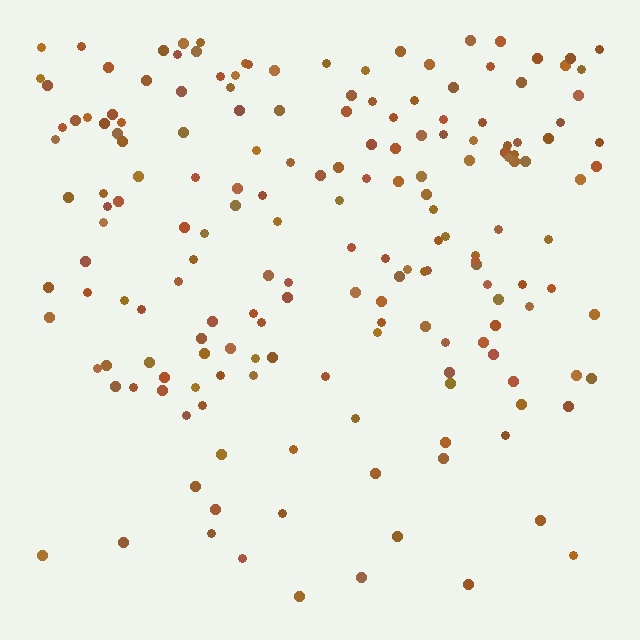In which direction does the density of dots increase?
From bottom to top, with the top side densest.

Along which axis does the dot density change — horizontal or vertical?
Vertical.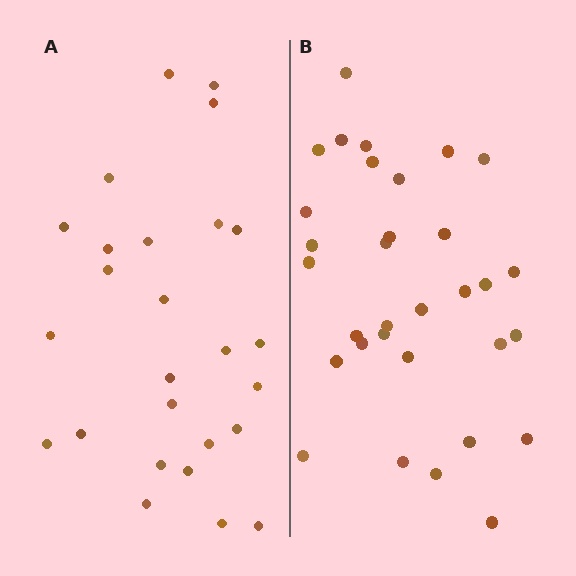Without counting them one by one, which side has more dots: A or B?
Region B (the right region) has more dots.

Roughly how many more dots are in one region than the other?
Region B has about 6 more dots than region A.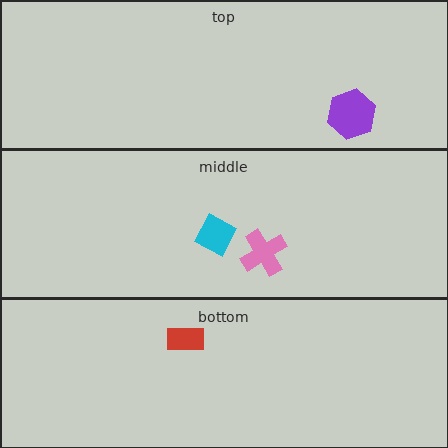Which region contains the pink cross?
The middle region.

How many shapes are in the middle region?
2.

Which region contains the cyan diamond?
The middle region.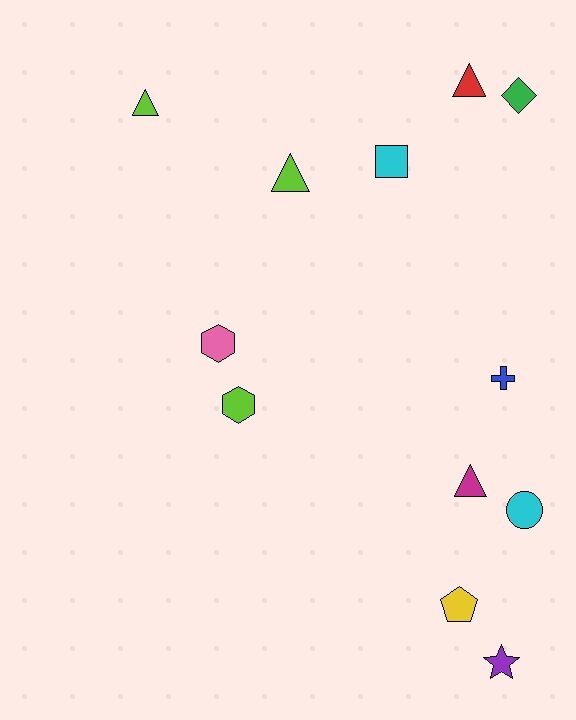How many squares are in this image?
There is 1 square.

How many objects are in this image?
There are 12 objects.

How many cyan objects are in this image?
There are 2 cyan objects.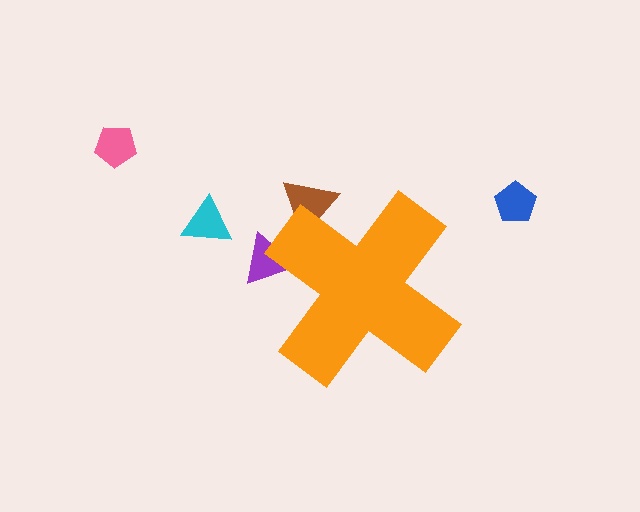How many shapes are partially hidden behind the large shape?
2 shapes are partially hidden.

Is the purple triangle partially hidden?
Yes, the purple triangle is partially hidden behind the orange cross.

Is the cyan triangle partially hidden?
No, the cyan triangle is fully visible.